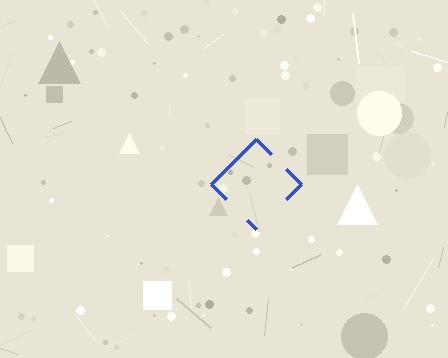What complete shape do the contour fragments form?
The contour fragments form a diamond.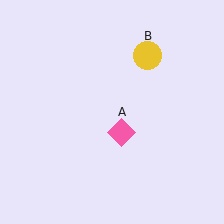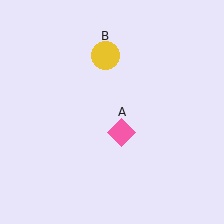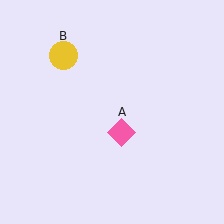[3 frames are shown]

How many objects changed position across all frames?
1 object changed position: yellow circle (object B).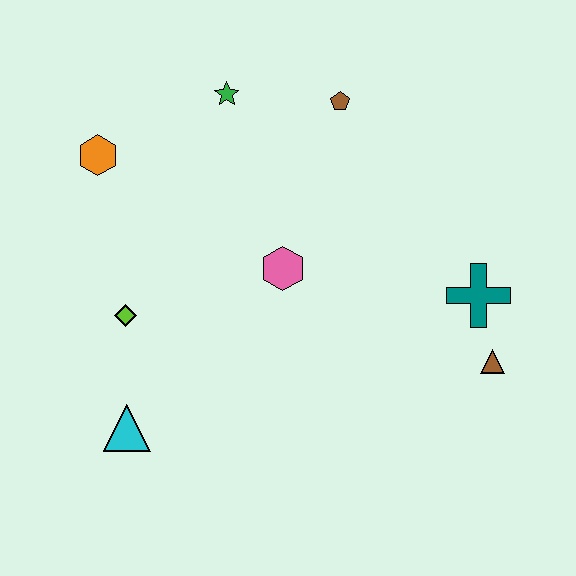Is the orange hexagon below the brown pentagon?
Yes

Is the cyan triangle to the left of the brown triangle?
Yes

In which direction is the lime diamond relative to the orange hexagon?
The lime diamond is below the orange hexagon.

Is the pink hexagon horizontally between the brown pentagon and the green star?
Yes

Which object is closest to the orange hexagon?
The green star is closest to the orange hexagon.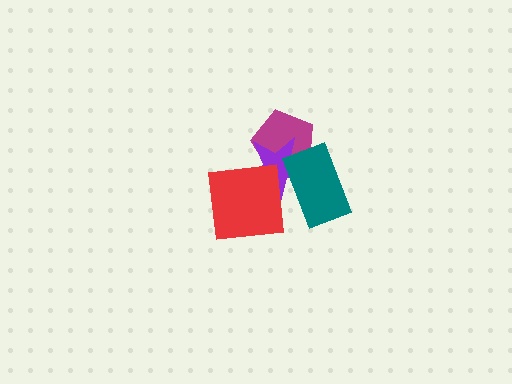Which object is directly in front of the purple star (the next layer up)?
The red square is directly in front of the purple star.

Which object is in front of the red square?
The teal rectangle is in front of the red square.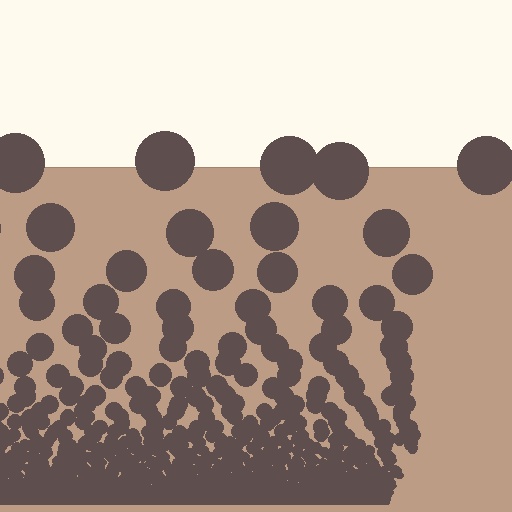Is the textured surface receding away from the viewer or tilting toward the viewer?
The surface appears to tilt toward the viewer. Texture elements get larger and sparser toward the top.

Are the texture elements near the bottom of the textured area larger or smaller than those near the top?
Smaller. The gradient is inverted — elements near the bottom are smaller and denser.